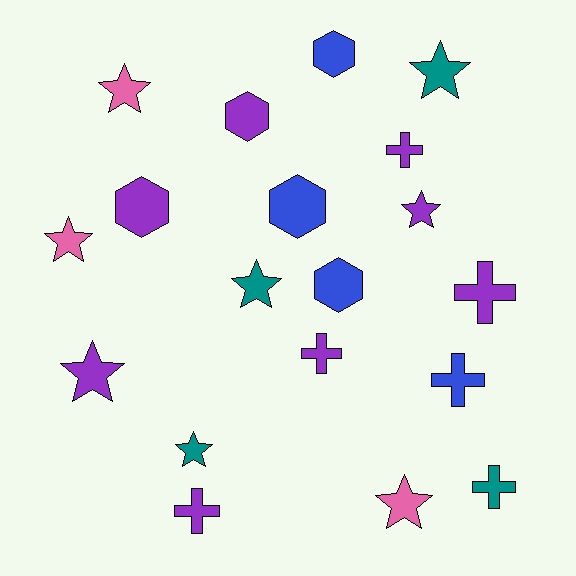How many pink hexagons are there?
There are no pink hexagons.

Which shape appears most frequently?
Star, with 8 objects.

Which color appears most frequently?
Purple, with 8 objects.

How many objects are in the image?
There are 19 objects.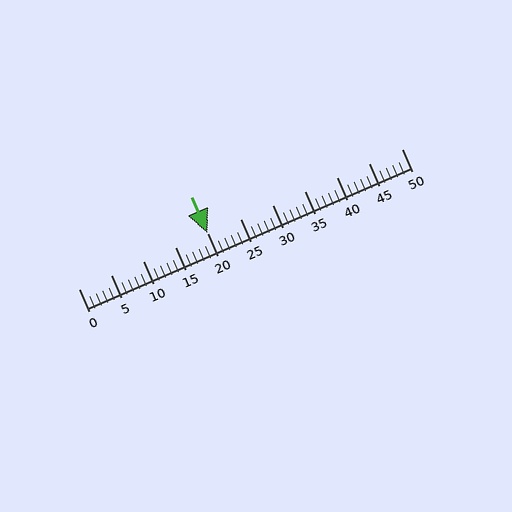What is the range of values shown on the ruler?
The ruler shows values from 0 to 50.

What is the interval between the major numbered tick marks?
The major tick marks are spaced 5 units apart.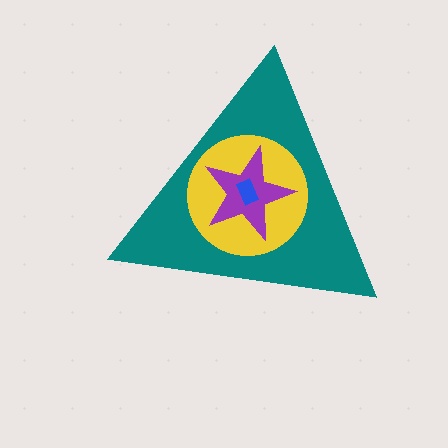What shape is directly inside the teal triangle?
The yellow circle.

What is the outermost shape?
The teal triangle.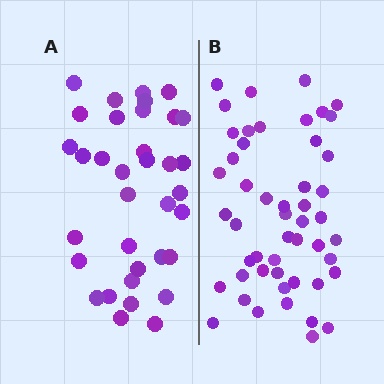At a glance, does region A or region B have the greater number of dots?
Region B (the right region) has more dots.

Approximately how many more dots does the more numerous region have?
Region B has approximately 15 more dots than region A.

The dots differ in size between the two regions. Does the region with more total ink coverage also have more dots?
No. Region A has more total ink coverage because its dots are larger, but region B actually contains more individual dots. Total area can be misleading — the number of items is what matters here.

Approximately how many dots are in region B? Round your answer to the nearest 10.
About 50 dots.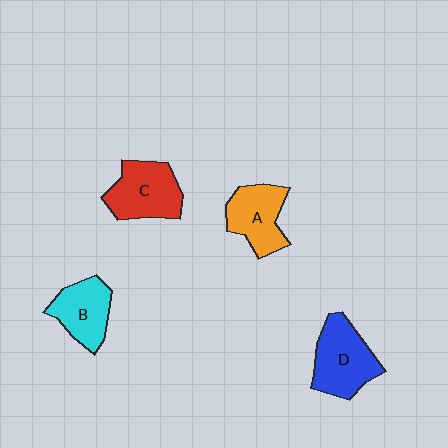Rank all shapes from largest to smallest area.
From largest to smallest: D (blue), C (red), A (orange), B (cyan).